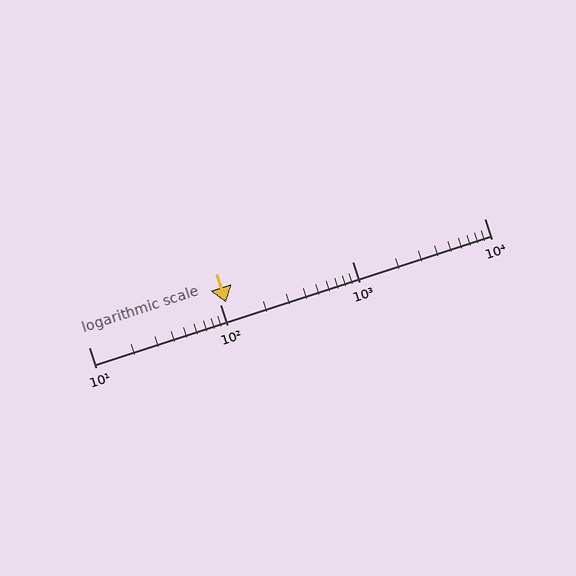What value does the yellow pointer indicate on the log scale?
The pointer indicates approximately 110.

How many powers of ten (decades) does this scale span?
The scale spans 3 decades, from 10 to 10000.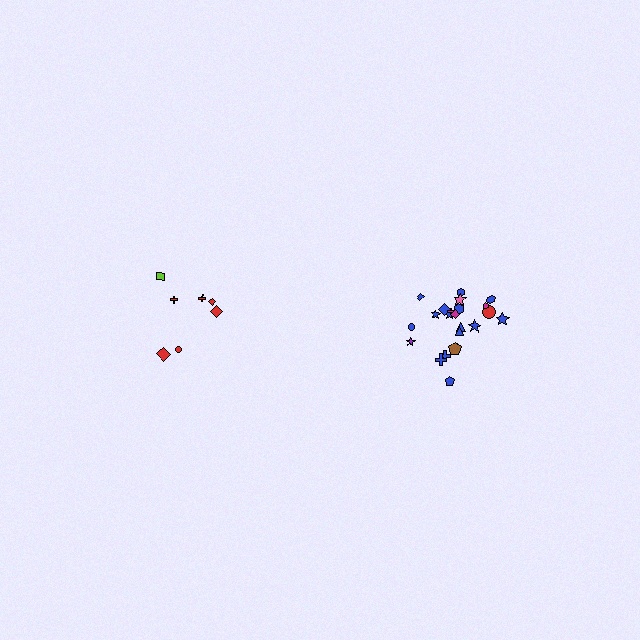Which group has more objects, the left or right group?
The right group.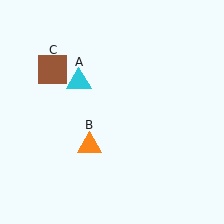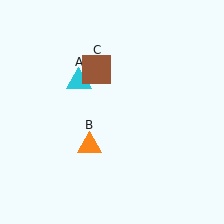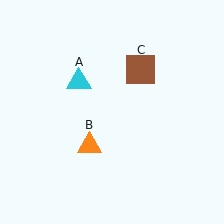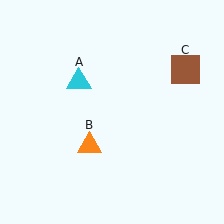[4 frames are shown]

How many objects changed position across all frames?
1 object changed position: brown square (object C).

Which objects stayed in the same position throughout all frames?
Cyan triangle (object A) and orange triangle (object B) remained stationary.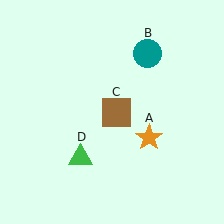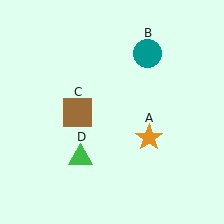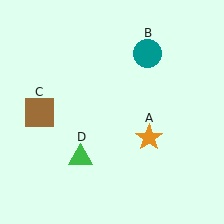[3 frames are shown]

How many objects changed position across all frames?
1 object changed position: brown square (object C).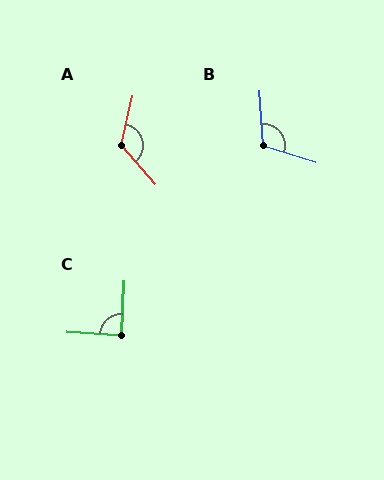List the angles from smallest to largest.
C (90°), B (112°), A (125°).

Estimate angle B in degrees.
Approximately 112 degrees.